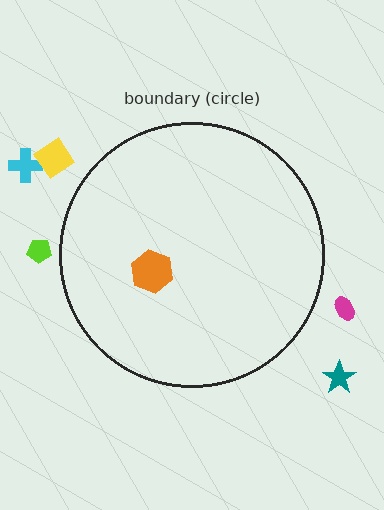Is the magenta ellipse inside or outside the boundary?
Outside.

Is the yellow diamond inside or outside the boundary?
Outside.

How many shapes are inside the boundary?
1 inside, 5 outside.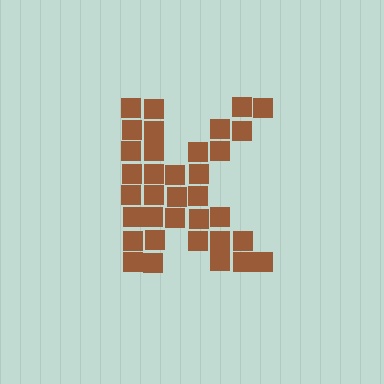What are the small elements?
The small elements are squares.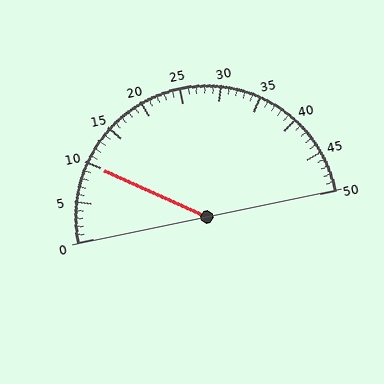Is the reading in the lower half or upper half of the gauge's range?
The reading is in the lower half of the range (0 to 50).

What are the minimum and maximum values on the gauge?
The gauge ranges from 0 to 50.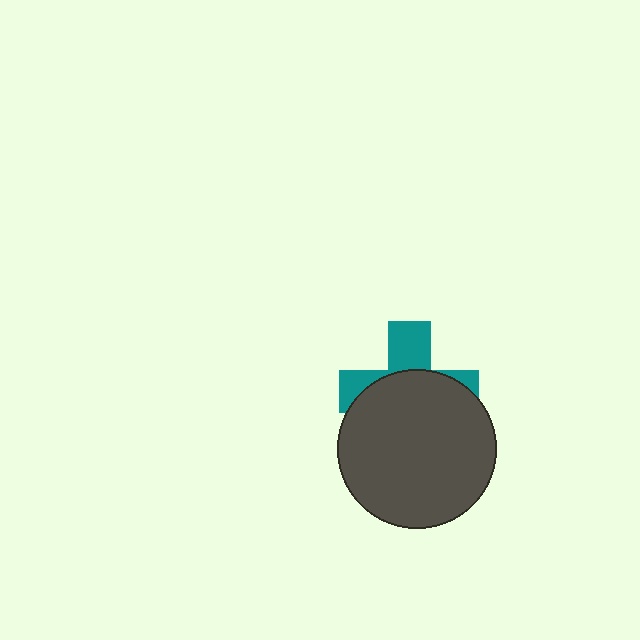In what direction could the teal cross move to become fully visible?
The teal cross could move up. That would shift it out from behind the dark gray circle entirely.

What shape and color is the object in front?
The object in front is a dark gray circle.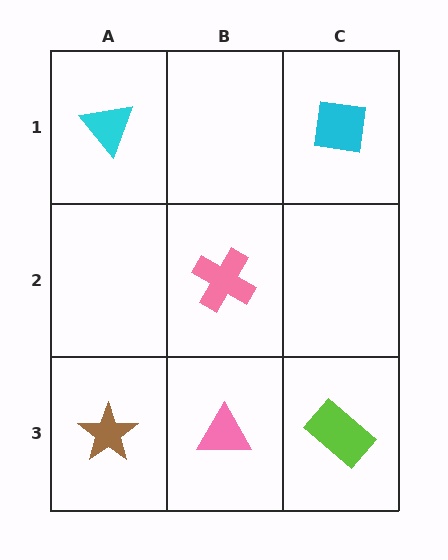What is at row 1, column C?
A cyan square.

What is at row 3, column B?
A pink triangle.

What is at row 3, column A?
A brown star.